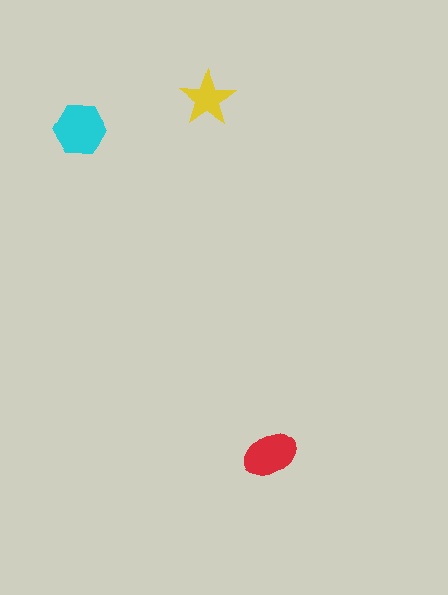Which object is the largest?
The cyan hexagon.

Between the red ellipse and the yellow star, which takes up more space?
The red ellipse.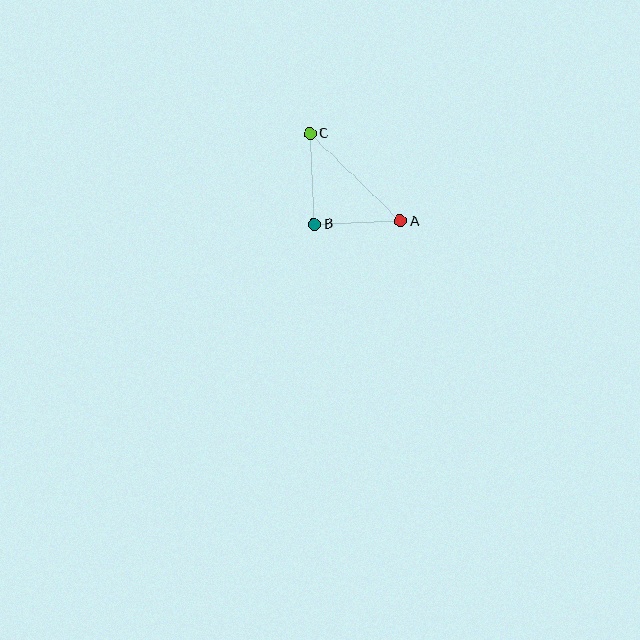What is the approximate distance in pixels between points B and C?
The distance between B and C is approximately 91 pixels.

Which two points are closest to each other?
Points A and B are closest to each other.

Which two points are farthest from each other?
Points A and C are farthest from each other.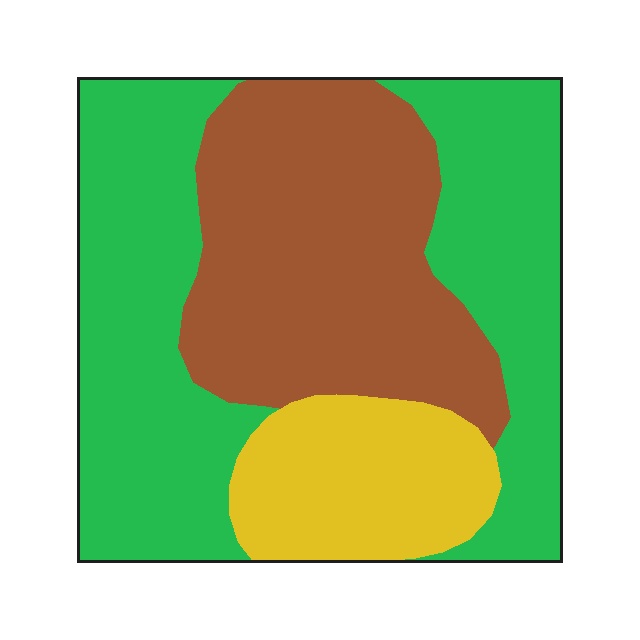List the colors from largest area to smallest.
From largest to smallest: green, brown, yellow.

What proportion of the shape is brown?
Brown takes up about one third (1/3) of the shape.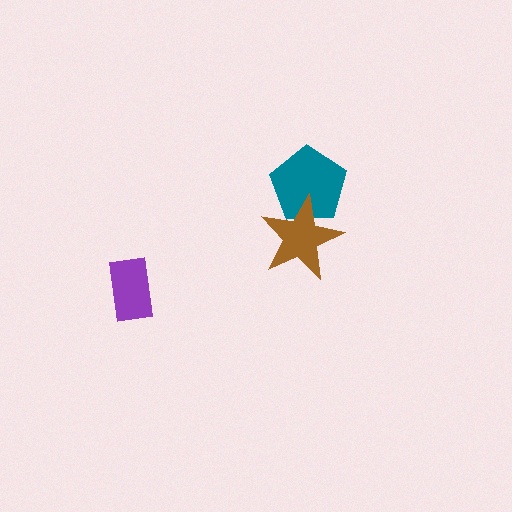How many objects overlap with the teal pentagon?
1 object overlaps with the teal pentagon.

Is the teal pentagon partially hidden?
Yes, it is partially covered by another shape.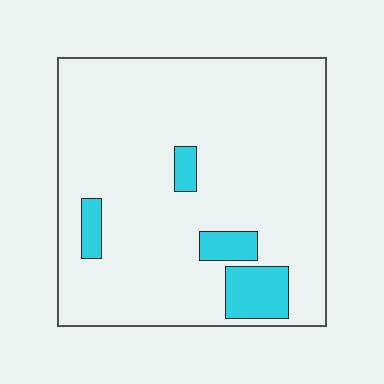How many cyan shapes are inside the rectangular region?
4.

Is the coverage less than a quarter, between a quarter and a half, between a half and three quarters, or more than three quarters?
Less than a quarter.